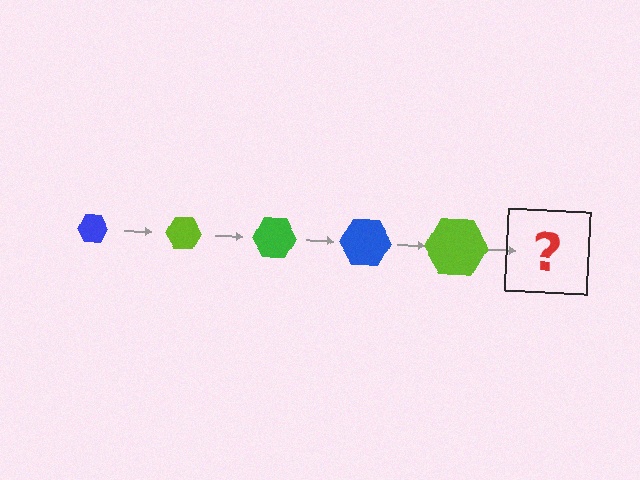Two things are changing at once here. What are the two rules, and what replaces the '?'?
The two rules are that the hexagon grows larger each step and the color cycles through blue, lime, and green. The '?' should be a green hexagon, larger than the previous one.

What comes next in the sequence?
The next element should be a green hexagon, larger than the previous one.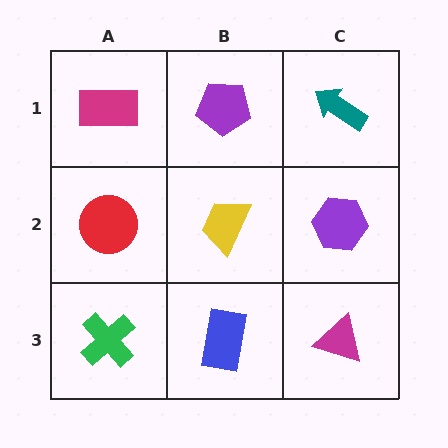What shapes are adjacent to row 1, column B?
A yellow trapezoid (row 2, column B), a magenta rectangle (row 1, column A), a teal arrow (row 1, column C).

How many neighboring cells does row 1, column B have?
3.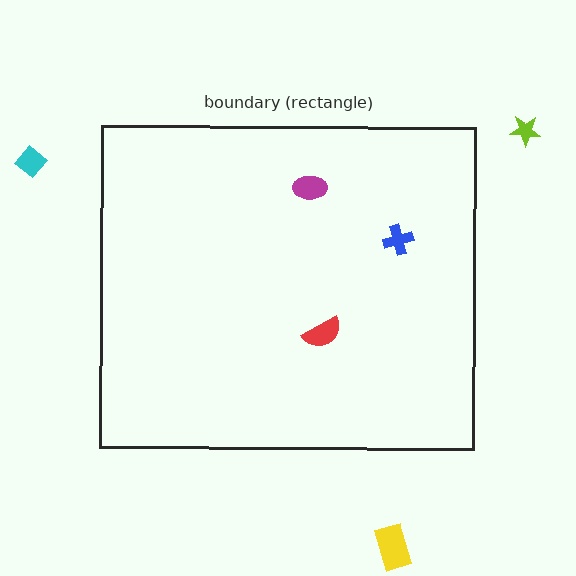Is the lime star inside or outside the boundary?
Outside.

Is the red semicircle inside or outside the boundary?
Inside.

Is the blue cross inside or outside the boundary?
Inside.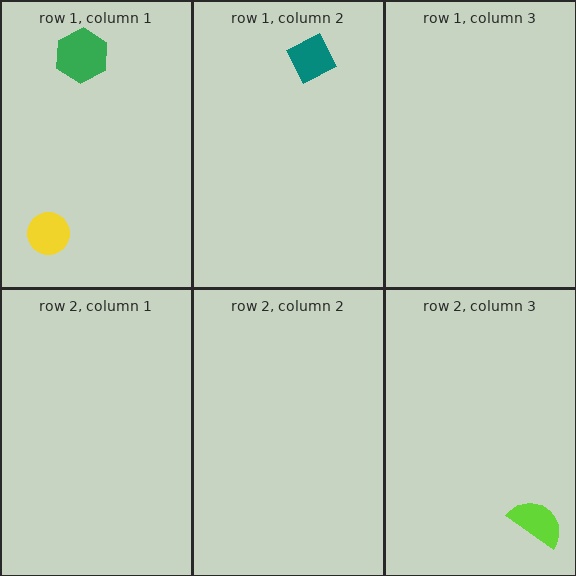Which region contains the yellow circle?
The row 1, column 1 region.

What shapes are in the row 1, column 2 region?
The teal diamond.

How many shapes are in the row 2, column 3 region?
1.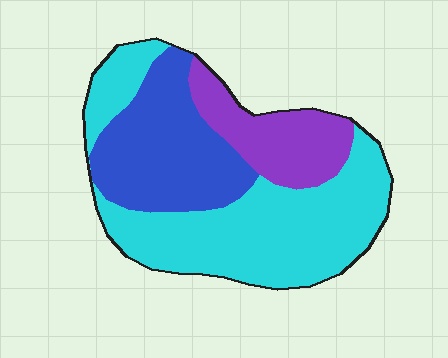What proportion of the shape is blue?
Blue takes up about one third (1/3) of the shape.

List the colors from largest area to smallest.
From largest to smallest: cyan, blue, purple.